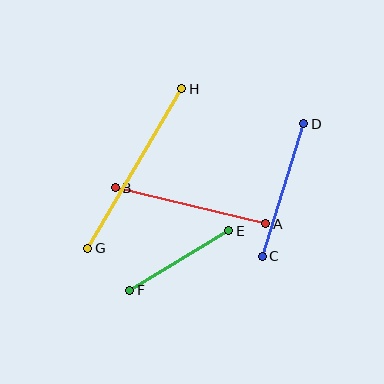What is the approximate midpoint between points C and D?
The midpoint is at approximately (283, 190) pixels.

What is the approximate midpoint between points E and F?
The midpoint is at approximately (179, 260) pixels.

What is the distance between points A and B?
The distance is approximately 154 pixels.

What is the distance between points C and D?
The distance is approximately 139 pixels.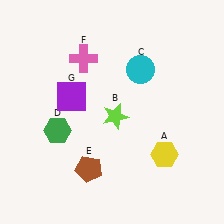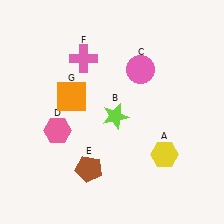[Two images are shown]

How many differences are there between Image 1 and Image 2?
There are 3 differences between the two images.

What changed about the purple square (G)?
In Image 1, G is purple. In Image 2, it changed to orange.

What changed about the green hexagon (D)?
In Image 1, D is green. In Image 2, it changed to pink.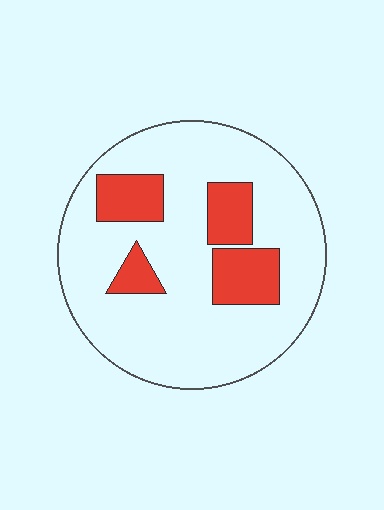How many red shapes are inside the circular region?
4.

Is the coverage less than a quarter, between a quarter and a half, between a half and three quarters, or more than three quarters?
Less than a quarter.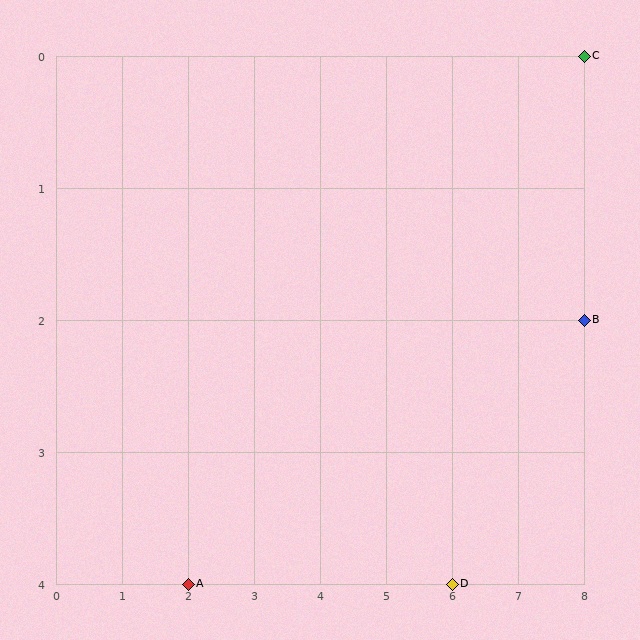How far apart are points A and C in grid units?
Points A and C are 6 columns and 4 rows apart (about 7.2 grid units diagonally).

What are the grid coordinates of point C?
Point C is at grid coordinates (8, 0).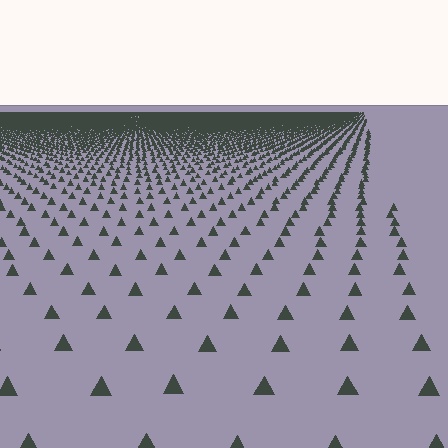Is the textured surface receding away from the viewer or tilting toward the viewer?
The surface is receding away from the viewer. Texture elements get smaller and denser toward the top.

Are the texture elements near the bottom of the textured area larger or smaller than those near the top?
Larger. Near the bottom, elements are closer to the viewer and appear at a bigger on-screen size.